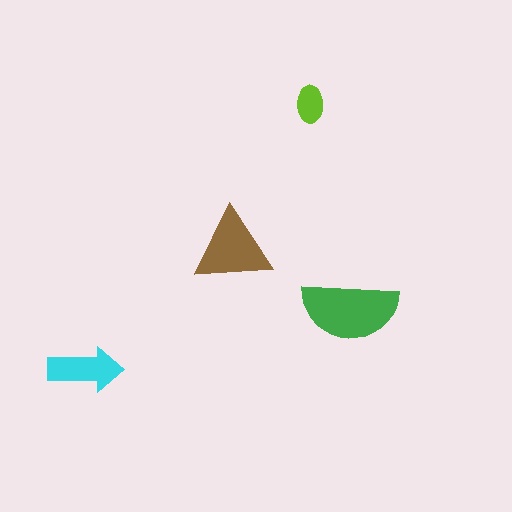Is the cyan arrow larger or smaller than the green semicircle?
Smaller.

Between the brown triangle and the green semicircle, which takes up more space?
The green semicircle.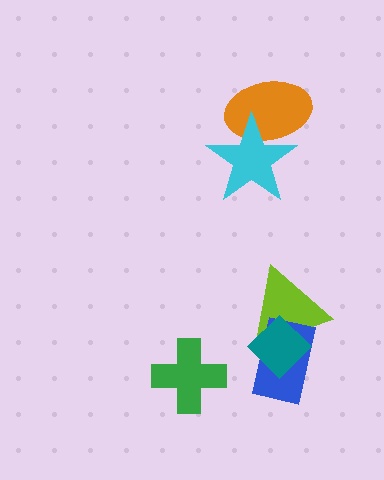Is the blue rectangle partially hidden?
Yes, it is partially covered by another shape.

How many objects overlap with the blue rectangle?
2 objects overlap with the blue rectangle.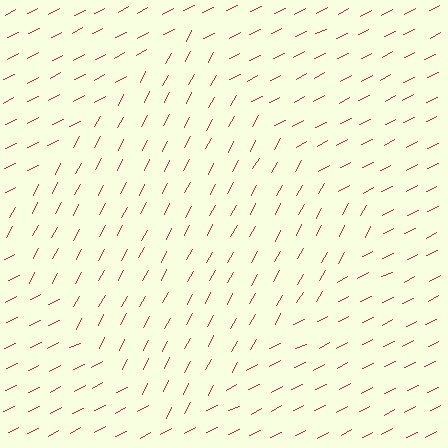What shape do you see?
I see a diamond.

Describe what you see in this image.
The image is filled with small red line segments. A diamond region in the image has lines oriented differently from the surrounding lines, creating a visible texture boundary.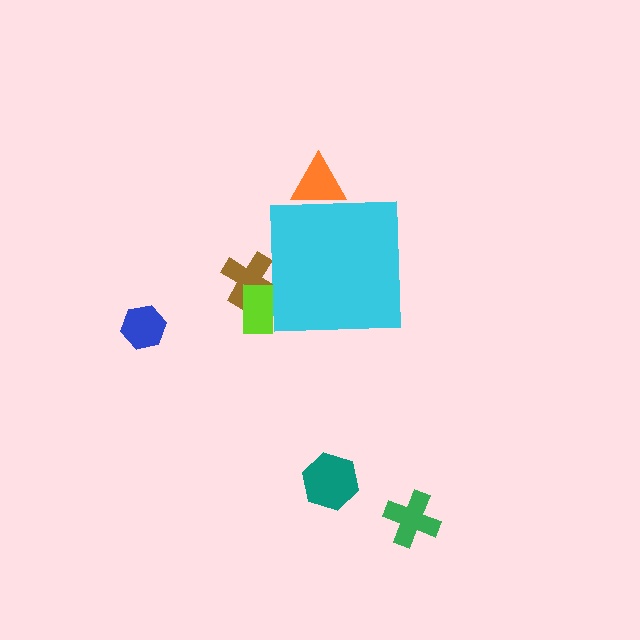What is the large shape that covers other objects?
A cyan square.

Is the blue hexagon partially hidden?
No, the blue hexagon is fully visible.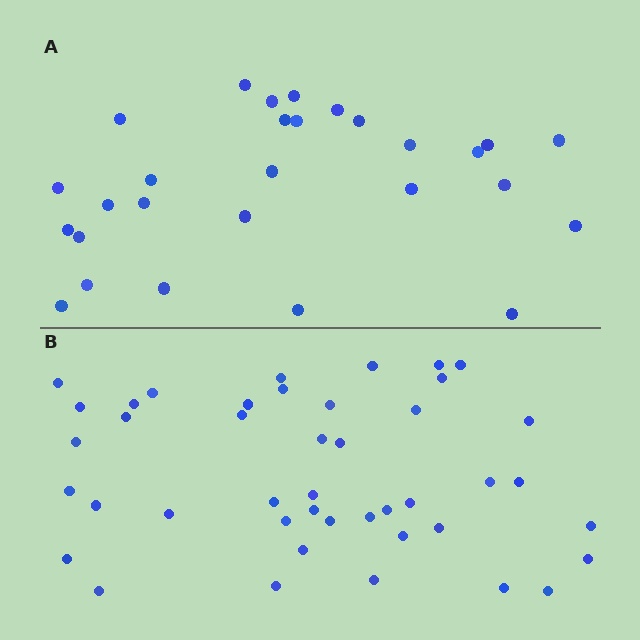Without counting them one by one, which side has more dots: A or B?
Region B (the bottom region) has more dots.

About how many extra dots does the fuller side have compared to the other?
Region B has approximately 15 more dots than region A.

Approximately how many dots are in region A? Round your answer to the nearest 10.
About 30 dots. (The exact count is 28, which rounds to 30.)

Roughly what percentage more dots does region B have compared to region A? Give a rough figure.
About 55% more.